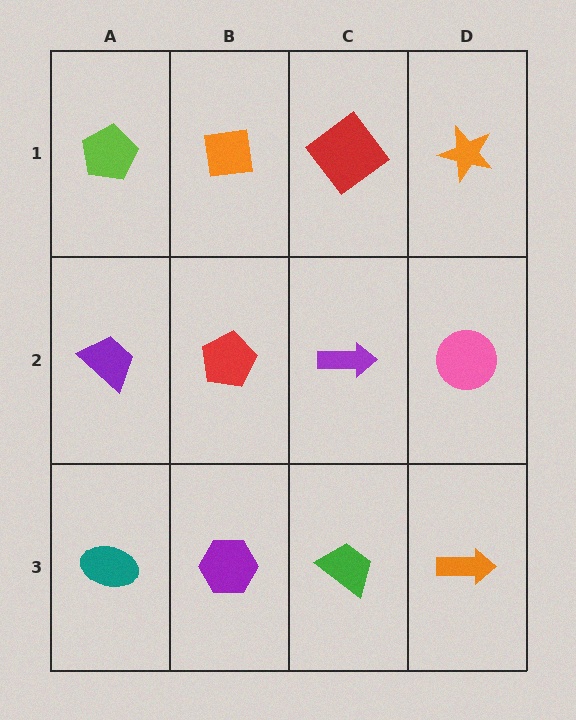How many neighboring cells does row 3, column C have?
3.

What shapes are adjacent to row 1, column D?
A pink circle (row 2, column D), a red diamond (row 1, column C).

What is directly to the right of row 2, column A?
A red pentagon.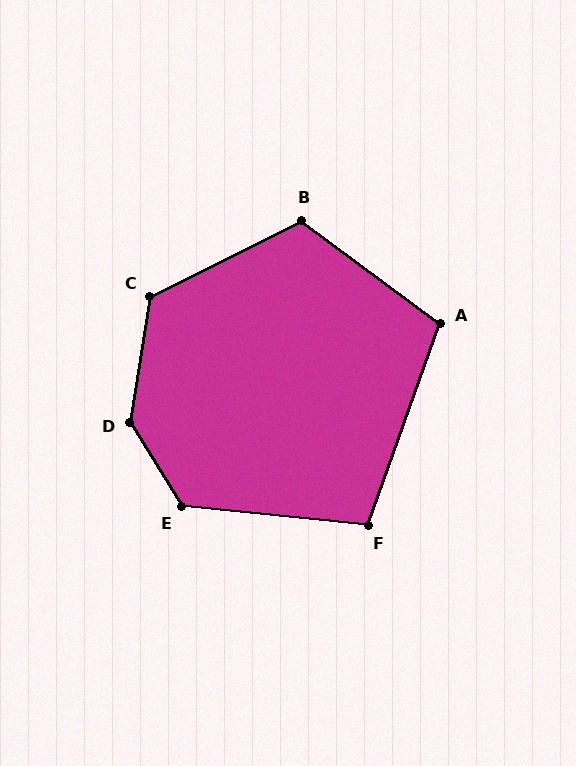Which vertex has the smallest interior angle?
F, at approximately 104 degrees.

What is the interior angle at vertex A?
Approximately 107 degrees (obtuse).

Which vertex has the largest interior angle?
D, at approximately 139 degrees.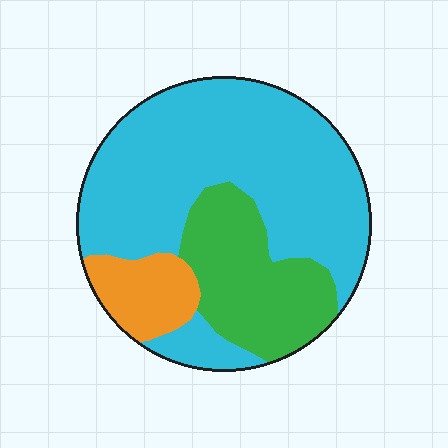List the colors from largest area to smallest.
From largest to smallest: cyan, green, orange.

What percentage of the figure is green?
Green takes up less than a quarter of the figure.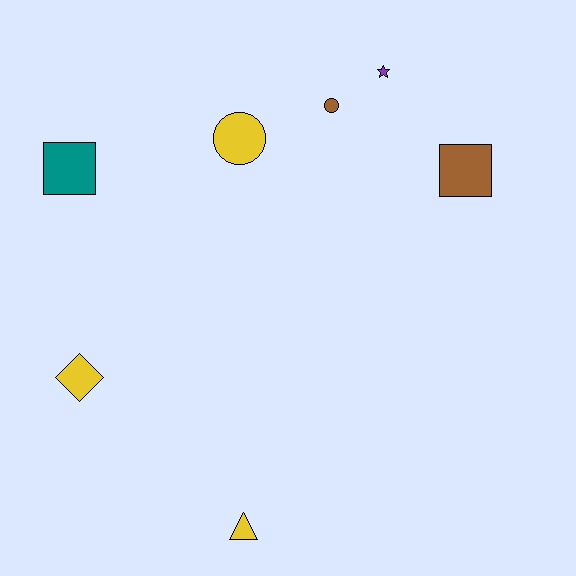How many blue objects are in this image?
There are no blue objects.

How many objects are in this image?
There are 7 objects.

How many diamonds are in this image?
There is 1 diamond.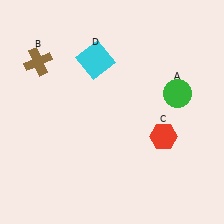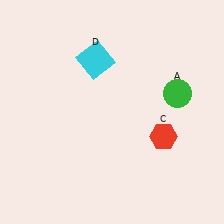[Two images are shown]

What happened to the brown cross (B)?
The brown cross (B) was removed in Image 2. It was in the top-left area of Image 1.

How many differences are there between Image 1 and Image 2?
There is 1 difference between the two images.